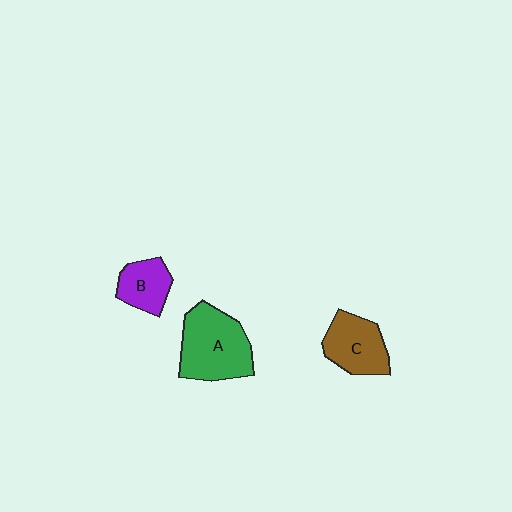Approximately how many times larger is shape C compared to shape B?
Approximately 1.4 times.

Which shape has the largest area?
Shape A (green).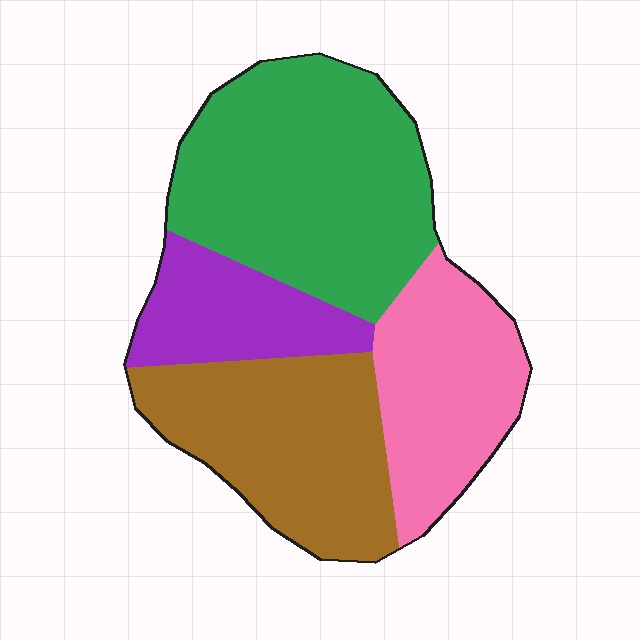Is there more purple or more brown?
Brown.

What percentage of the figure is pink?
Pink covers 22% of the figure.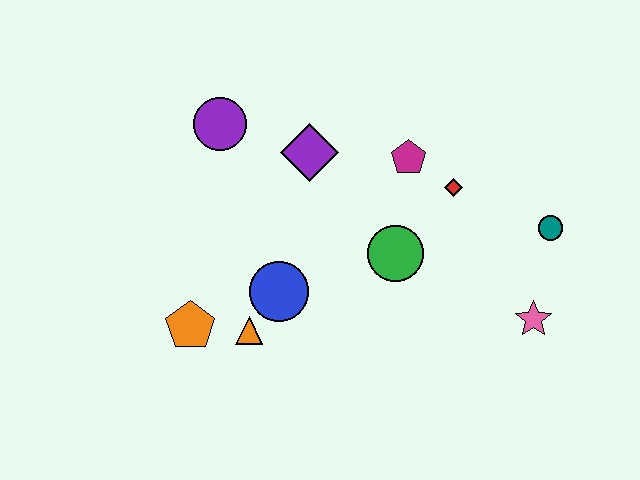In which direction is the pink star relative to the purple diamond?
The pink star is to the right of the purple diamond.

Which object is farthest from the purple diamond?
The pink star is farthest from the purple diamond.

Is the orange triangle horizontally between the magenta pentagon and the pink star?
No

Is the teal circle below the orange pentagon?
No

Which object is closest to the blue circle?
The orange triangle is closest to the blue circle.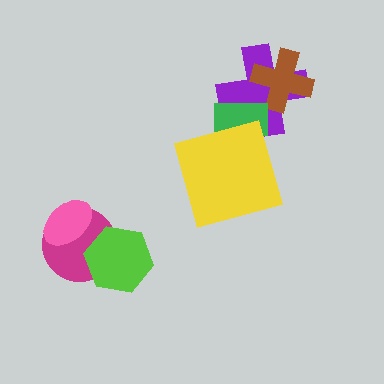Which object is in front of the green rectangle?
The yellow square is in front of the green rectangle.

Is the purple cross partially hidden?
Yes, it is partially covered by another shape.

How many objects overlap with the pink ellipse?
1 object overlaps with the pink ellipse.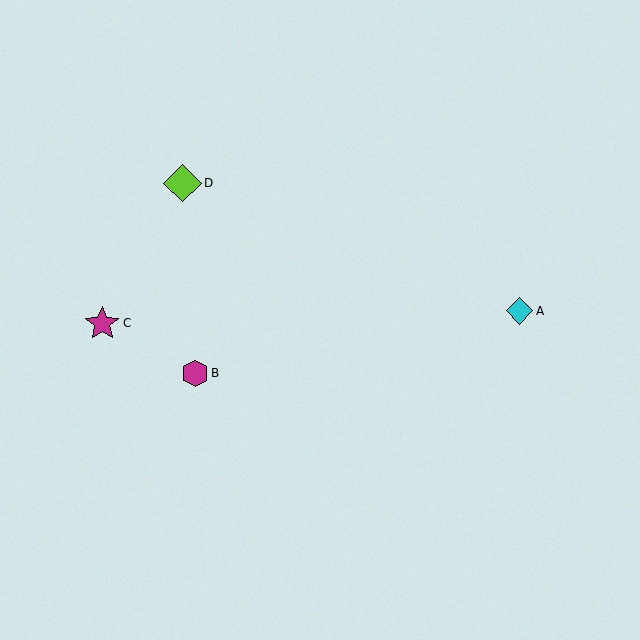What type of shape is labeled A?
Shape A is a cyan diamond.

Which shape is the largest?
The lime diamond (labeled D) is the largest.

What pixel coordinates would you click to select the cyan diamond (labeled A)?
Click at (520, 311) to select the cyan diamond A.